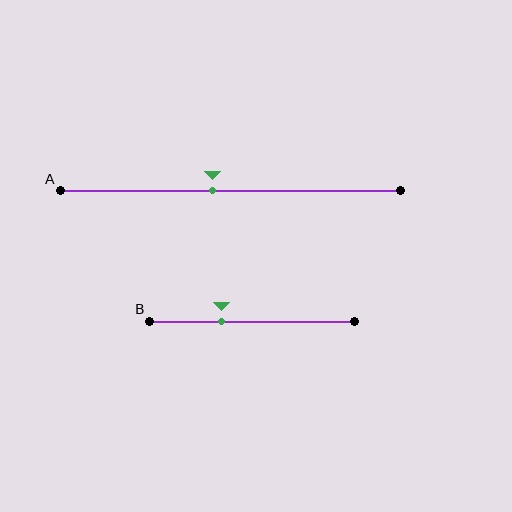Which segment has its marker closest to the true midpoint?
Segment A has its marker closest to the true midpoint.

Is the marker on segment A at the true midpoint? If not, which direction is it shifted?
No, the marker on segment A is shifted to the left by about 5% of the segment length.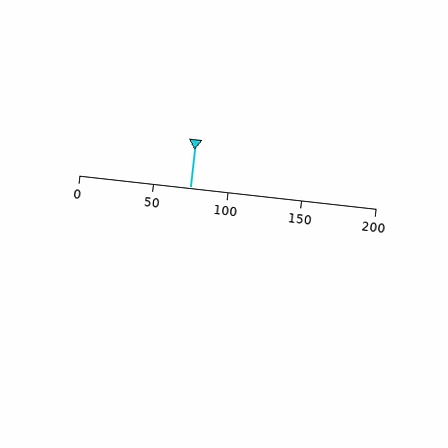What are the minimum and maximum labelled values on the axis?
The axis runs from 0 to 200.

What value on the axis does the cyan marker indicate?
The marker indicates approximately 75.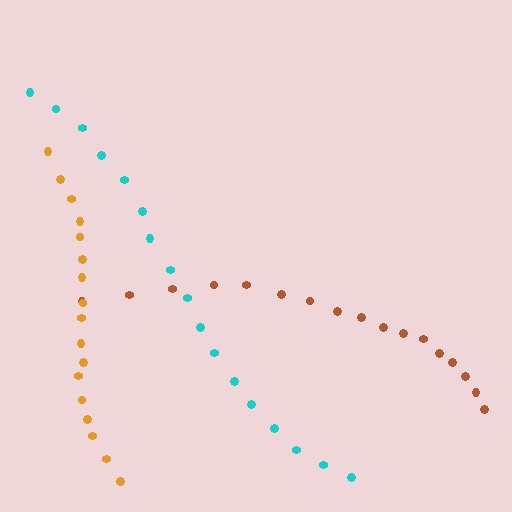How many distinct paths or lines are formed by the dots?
There are 3 distinct paths.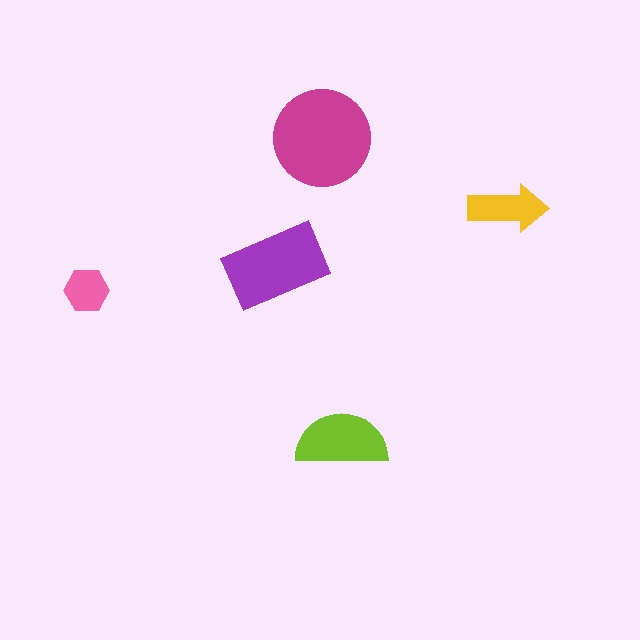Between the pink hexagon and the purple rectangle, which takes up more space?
The purple rectangle.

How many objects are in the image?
There are 5 objects in the image.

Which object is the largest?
The magenta circle.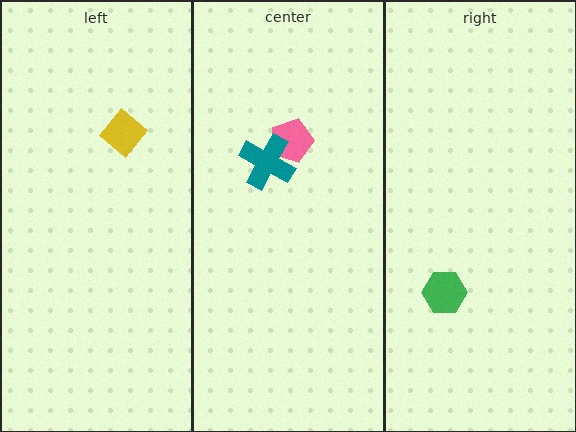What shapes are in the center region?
The pink pentagon, the teal cross.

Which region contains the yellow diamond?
The left region.